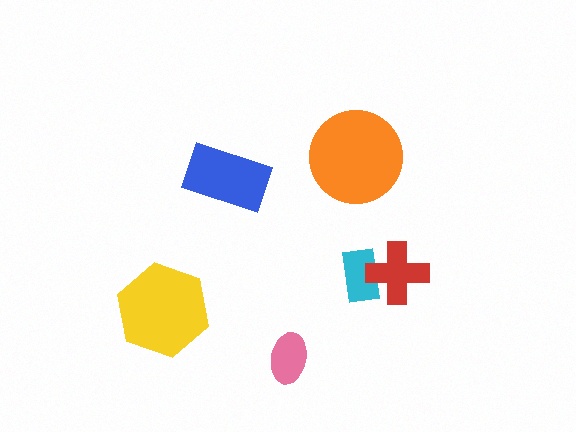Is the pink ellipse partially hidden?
No, no other shape covers it.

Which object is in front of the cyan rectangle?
The red cross is in front of the cyan rectangle.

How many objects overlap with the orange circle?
0 objects overlap with the orange circle.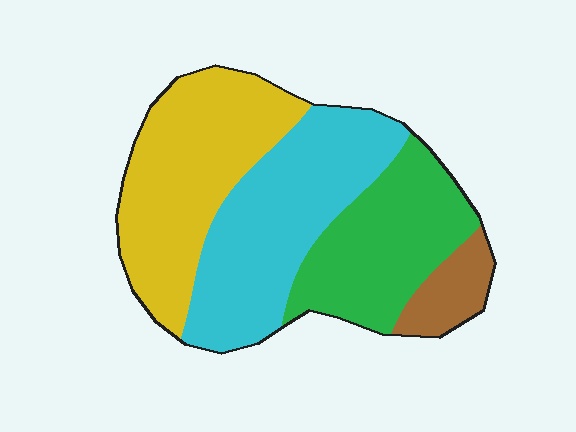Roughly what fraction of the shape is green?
Green covers 26% of the shape.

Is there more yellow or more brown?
Yellow.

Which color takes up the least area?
Brown, at roughly 10%.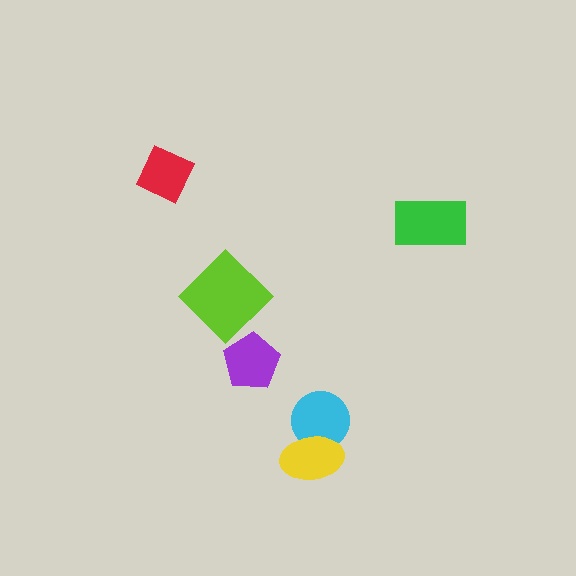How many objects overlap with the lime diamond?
0 objects overlap with the lime diamond.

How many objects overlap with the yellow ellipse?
1 object overlaps with the yellow ellipse.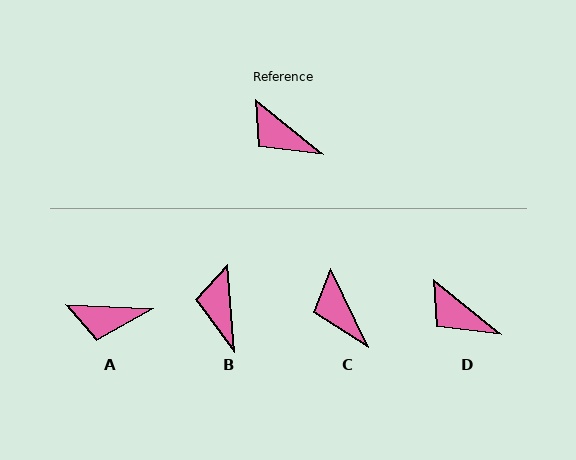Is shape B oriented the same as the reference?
No, it is off by about 47 degrees.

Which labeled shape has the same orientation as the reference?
D.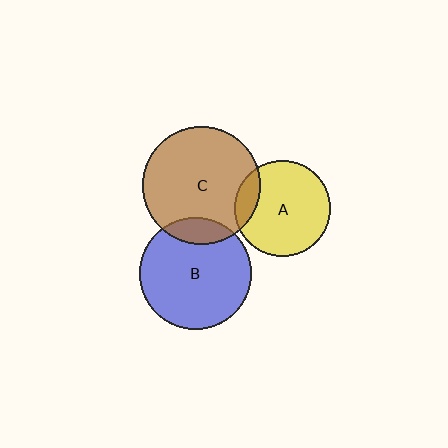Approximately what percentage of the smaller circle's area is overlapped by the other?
Approximately 15%.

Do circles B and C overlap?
Yes.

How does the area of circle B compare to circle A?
Approximately 1.3 times.